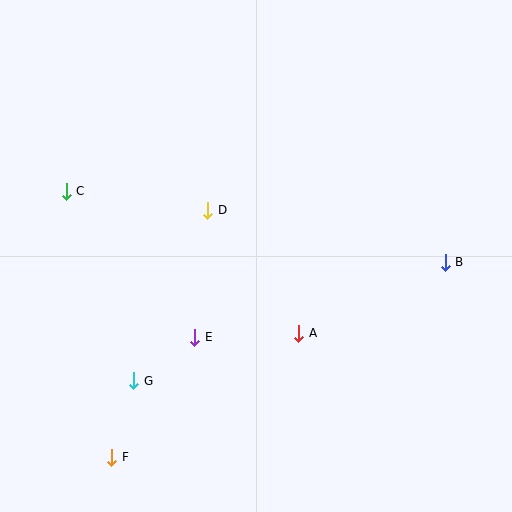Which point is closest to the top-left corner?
Point C is closest to the top-left corner.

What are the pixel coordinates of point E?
Point E is at (195, 337).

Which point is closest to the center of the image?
Point D at (208, 210) is closest to the center.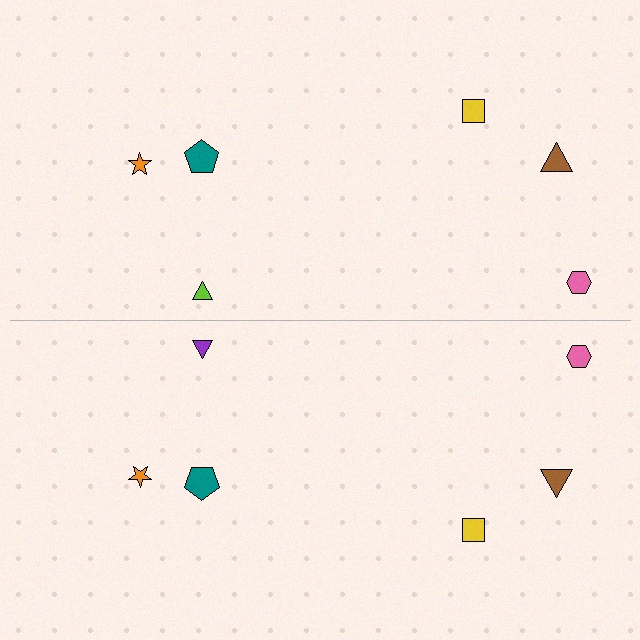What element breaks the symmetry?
The purple triangle on the bottom side breaks the symmetry — its mirror counterpart is lime.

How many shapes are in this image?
There are 12 shapes in this image.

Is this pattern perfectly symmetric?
No, the pattern is not perfectly symmetric. The purple triangle on the bottom side breaks the symmetry — its mirror counterpart is lime.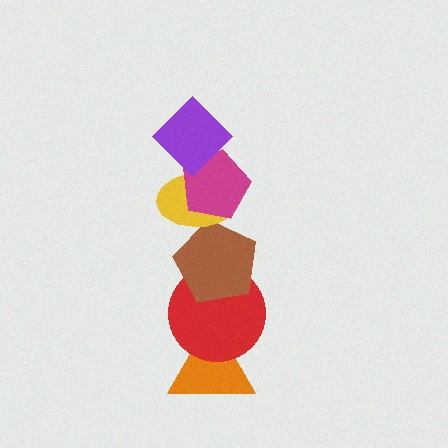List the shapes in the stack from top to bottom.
From top to bottom: the purple diamond, the magenta pentagon, the yellow ellipse, the brown pentagon, the red circle, the orange triangle.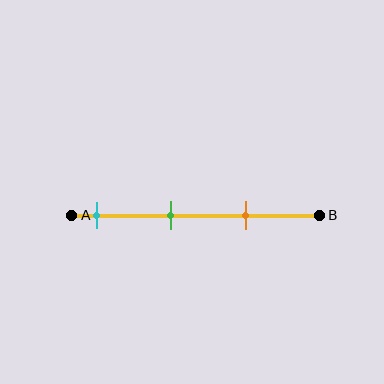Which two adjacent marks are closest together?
The green and orange marks are the closest adjacent pair.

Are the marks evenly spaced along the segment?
Yes, the marks are approximately evenly spaced.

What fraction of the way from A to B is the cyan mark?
The cyan mark is approximately 10% (0.1) of the way from A to B.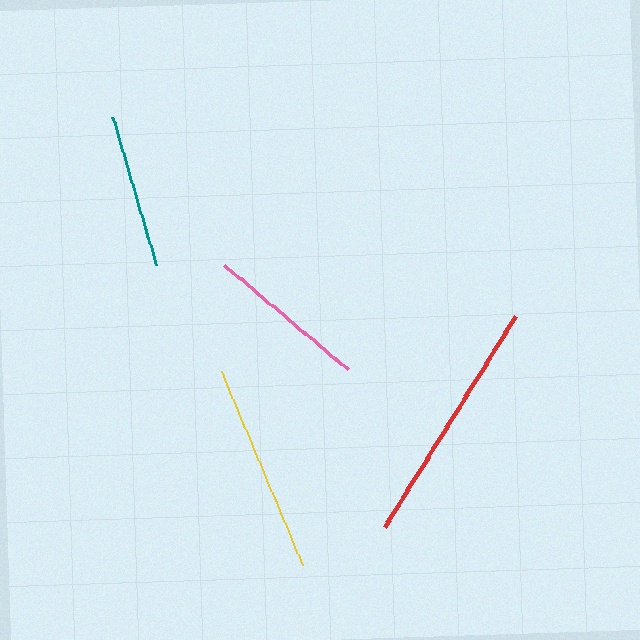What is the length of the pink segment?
The pink segment is approximately 162 pixels long.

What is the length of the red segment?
The red segment is approximately 249 pixels long.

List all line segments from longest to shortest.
From longest to shortest: red, yellow, pink, teal.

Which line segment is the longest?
The red line is the longest at approximately 249 pixels.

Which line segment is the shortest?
The teal line is the shortest at approximately 155 pixels.